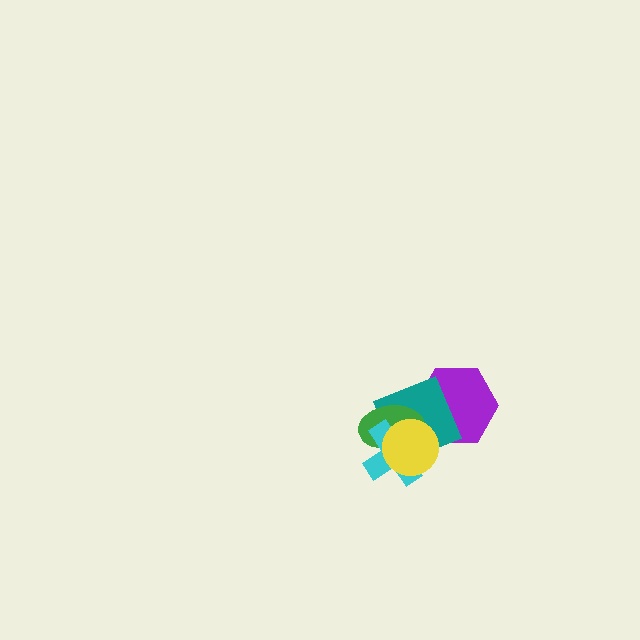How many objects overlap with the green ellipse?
3 objects overlap with the green ellipse.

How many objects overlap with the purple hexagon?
2 objects overlap with the purple hexagon.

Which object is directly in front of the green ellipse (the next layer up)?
The cyan cross is directly in front of the green ellipse.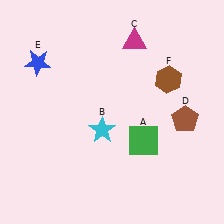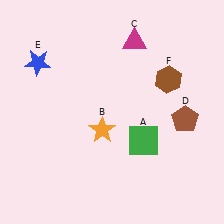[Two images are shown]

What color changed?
The star (B) changed from cyan in Image 1 to orange in Image 2.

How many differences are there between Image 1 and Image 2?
There is 1 difference between the two images.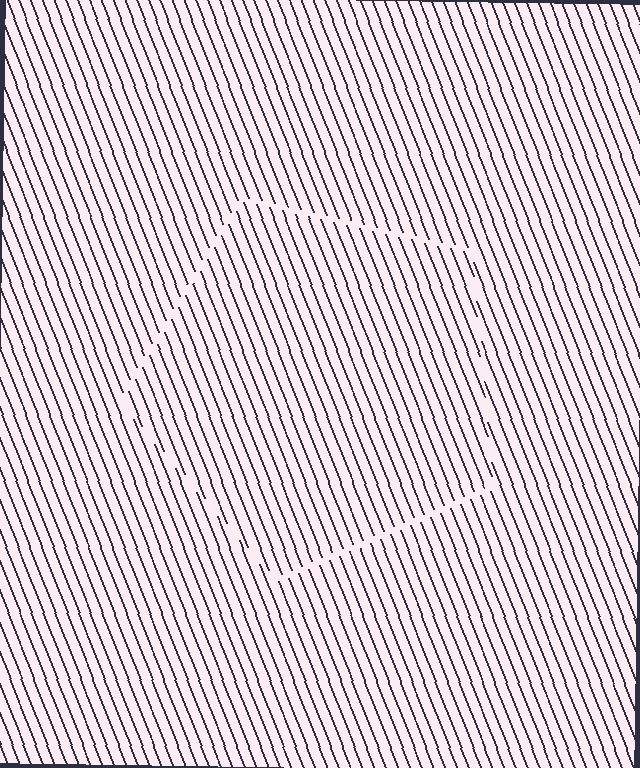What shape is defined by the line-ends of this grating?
An illusory pentagon. The interior of the shape contains the same grating, shifted by half a period — the contour is defined by the phase discontinuity where line-ends from the inner and outer gratings abut.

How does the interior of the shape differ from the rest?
The interior of the shape contains the same grating, shifted by half a period — the contour is defined by the phase discontinuity where line-ends from the inner and outer gratings abut.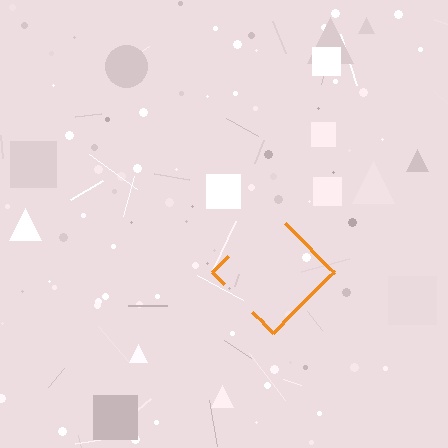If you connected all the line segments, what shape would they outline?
They would outline a diamond.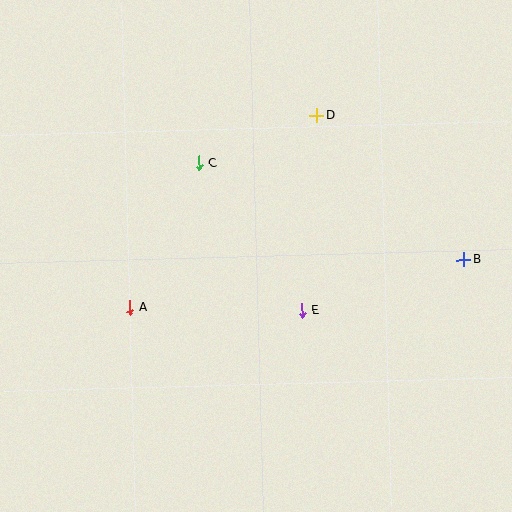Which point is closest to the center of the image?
Point E at (302, 311) is closest to the center.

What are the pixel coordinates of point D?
Point D is at (317, 116).